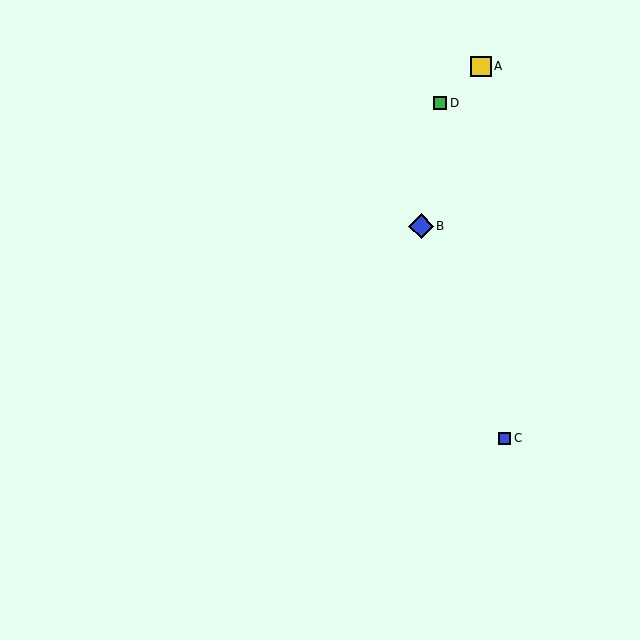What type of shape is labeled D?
Shape D is a green square.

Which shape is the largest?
The blue diamond (labeled B) is the largest.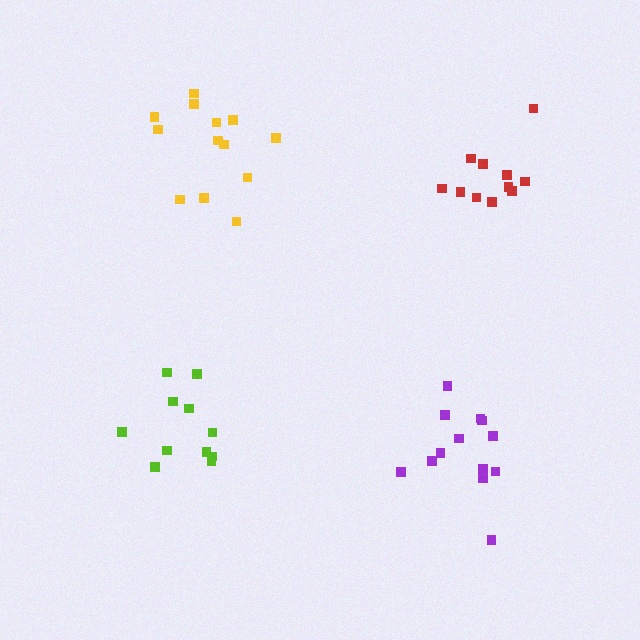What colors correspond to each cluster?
The clusters are colored: yellow, purple, red, lime.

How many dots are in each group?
Group 1: 13 dots, Group 2: 13 dots, Group 3: 11 dots, Group 4: 11 dots (48 total).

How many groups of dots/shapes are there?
There are 4 groups.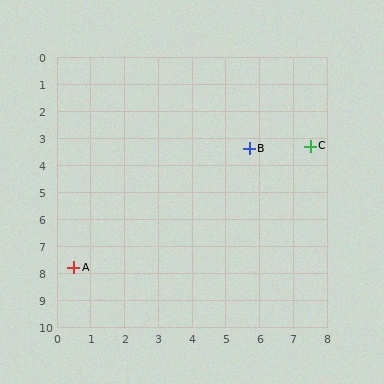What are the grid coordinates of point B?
Point B is at approximately (5.7, 3.4).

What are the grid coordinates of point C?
Point C is at approximately (7.5, 3.3).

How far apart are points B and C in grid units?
Points B and C are about 1.8 grid units apart.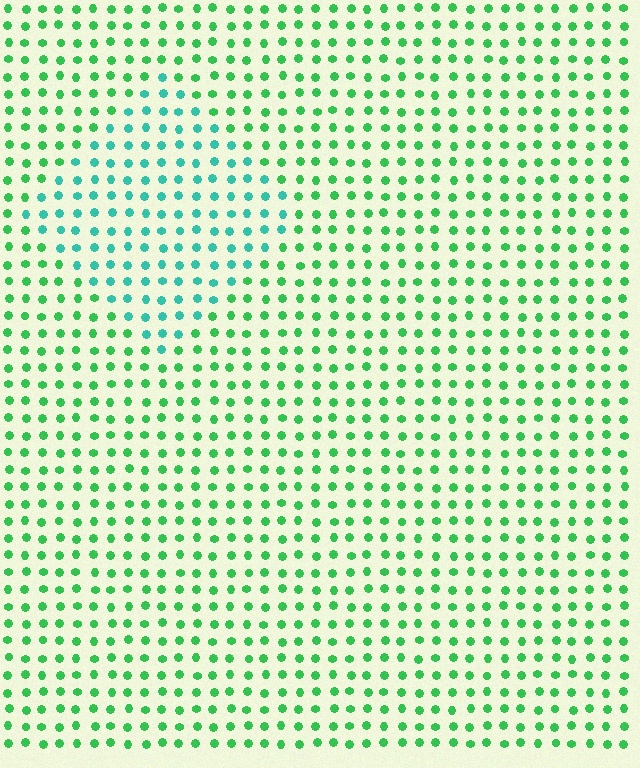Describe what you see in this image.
The image is filled with small green elements in a uniform arrangement. A diamond-shaped region is visible where the elements are tinted to a slightly different hue, forming a subtle color boundary.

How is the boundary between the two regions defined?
The boundary is defined purely by a slight shift in hue (about 37 degrees). Spacing, size, and orientation are identical on both sides.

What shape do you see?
I see a diamond.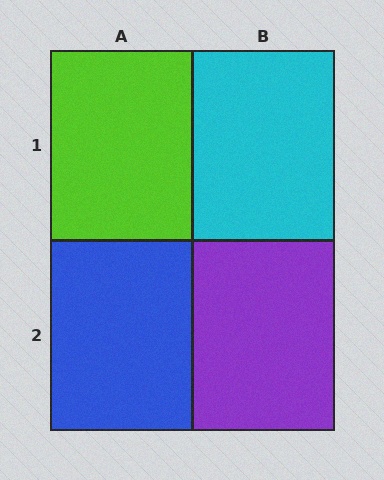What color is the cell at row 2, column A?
Blue.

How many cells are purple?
1 cell is purple.